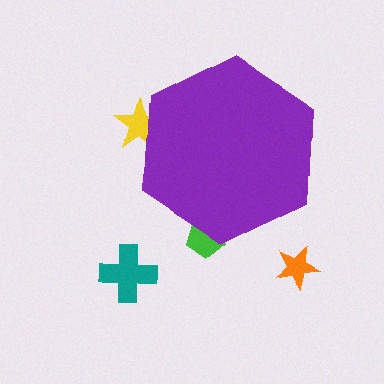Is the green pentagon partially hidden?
Yes, the green pentagon is partially hidden behind the purple hexagon.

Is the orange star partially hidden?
No, the orange star is fully visible.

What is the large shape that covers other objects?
A purple hexagon.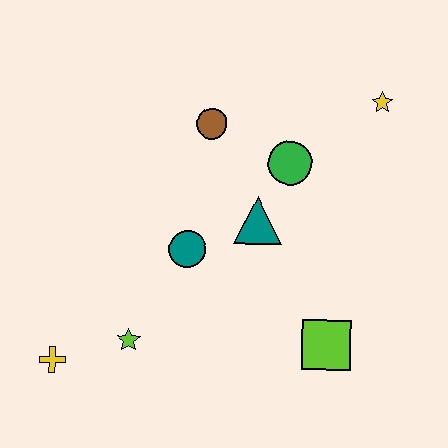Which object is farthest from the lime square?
The yellow cross is farthest from the lime square.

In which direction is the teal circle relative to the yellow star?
The teal circle is to the left of the yellow star.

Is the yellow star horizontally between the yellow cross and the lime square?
No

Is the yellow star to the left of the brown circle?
No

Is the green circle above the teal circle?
Yes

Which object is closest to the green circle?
The teal triangle is closest to the green circle.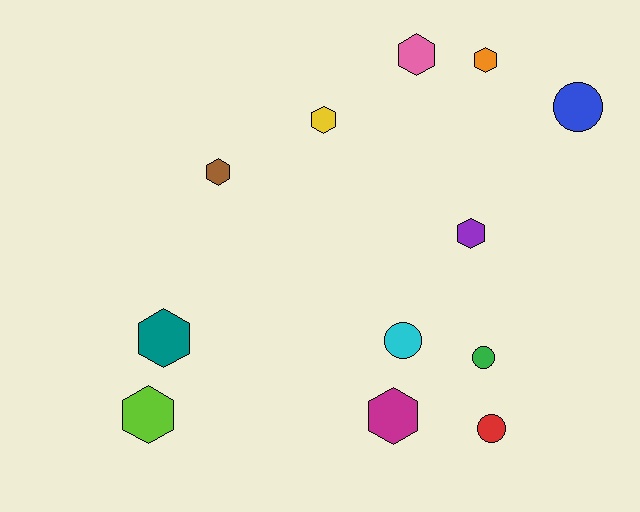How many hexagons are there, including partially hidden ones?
There are 8 hexagons.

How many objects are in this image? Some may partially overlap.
There are 12 objects.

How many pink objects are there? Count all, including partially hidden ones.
There is 1 pink object.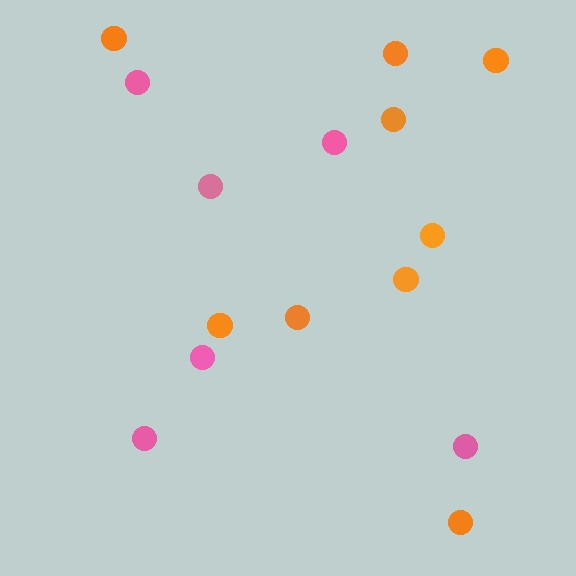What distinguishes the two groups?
There are 2 groups: one group of pink circles (6) and one group of orange circles (9).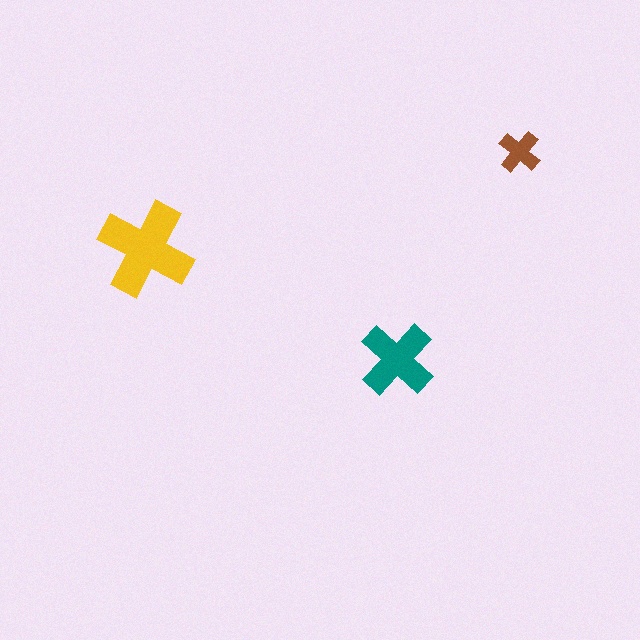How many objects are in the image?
There are 3 objects in the image.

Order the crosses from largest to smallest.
the yellow one, the teal one, the brown one.